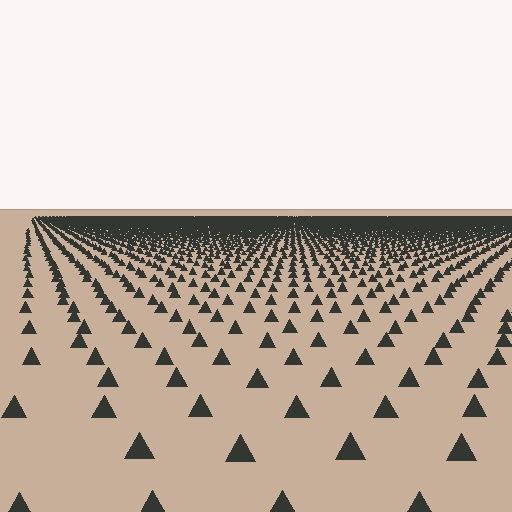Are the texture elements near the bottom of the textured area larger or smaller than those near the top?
Larger. Near the bottom, elements are closer to the viewer and appear at a bigger on-screen size.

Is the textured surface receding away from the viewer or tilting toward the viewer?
The surface is receding away from the viewer. Texture elements get smaller and denser toward the top.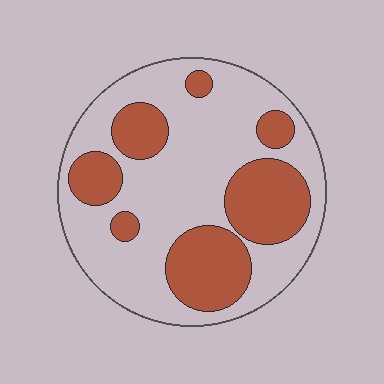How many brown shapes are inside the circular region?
7.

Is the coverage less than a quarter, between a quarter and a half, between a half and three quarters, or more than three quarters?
Between a quarter and a half.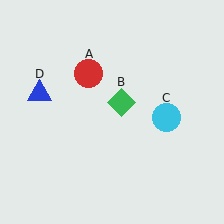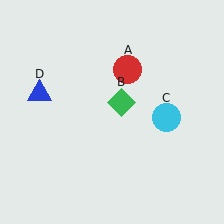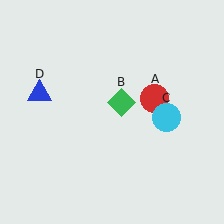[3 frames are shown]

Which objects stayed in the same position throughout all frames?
Green diamond (object B) and cyan circle (object C) and blue triangle (object D) remained stationary.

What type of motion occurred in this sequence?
The red circle (object A) rotated clockwise around the center of the scene.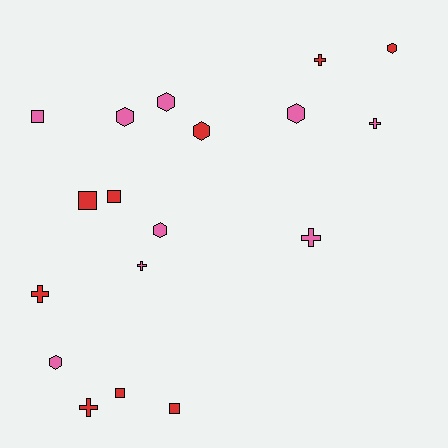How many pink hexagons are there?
There are 5 pink hexagons.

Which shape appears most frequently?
Hexagon, with 7 objects.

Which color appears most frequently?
Pink, with 9 objects.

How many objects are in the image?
There are 18 objects.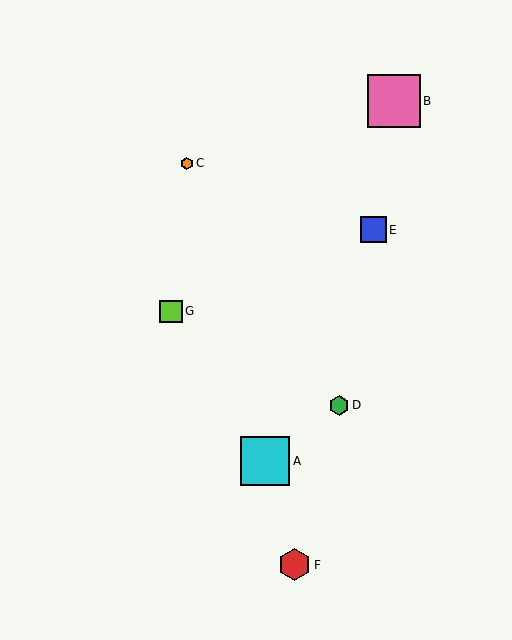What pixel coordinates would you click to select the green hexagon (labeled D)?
Click at (339, 405) to select the green hexagon D.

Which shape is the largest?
The pink square (labeled B) is the largest.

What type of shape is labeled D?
Shape D is a green hexagon.